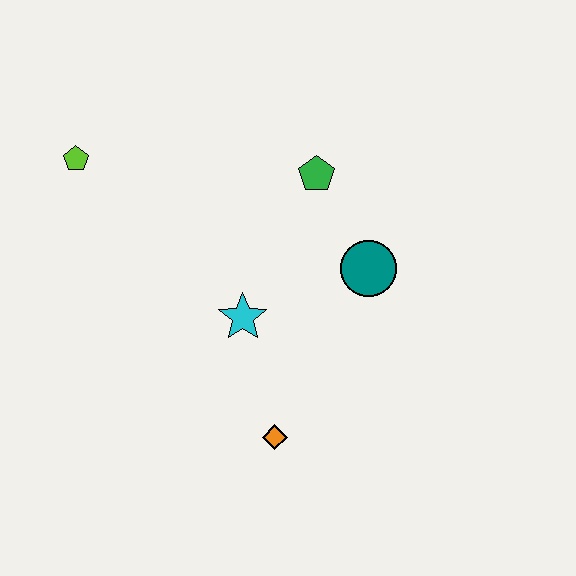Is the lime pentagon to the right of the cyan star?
No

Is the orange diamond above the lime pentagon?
No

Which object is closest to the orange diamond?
The cyan star is closest to the orange diamond.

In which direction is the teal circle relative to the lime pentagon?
The teal circle is to the right of the lime pentagon.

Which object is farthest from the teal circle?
The lime pentagon is farthest from the teal circle.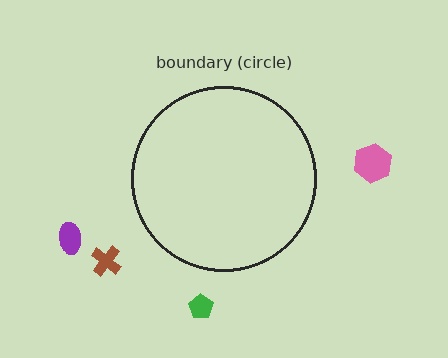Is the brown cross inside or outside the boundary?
Outside.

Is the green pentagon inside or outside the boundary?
Outside.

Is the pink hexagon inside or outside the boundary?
Outside.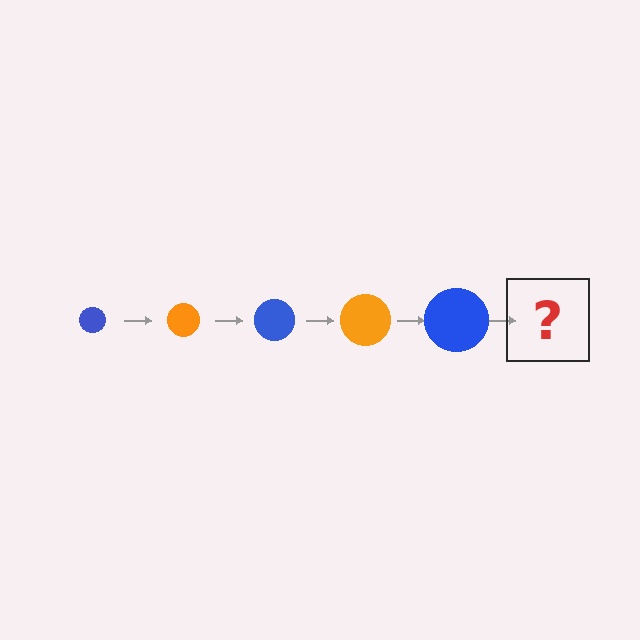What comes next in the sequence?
The next element should be an orange circle, larger than the previous one.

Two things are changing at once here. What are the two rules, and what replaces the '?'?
The two rules are that the circle grows larger each step and the color cycles through blue and orange. The '?' should be an orange circle, larger than the previous one.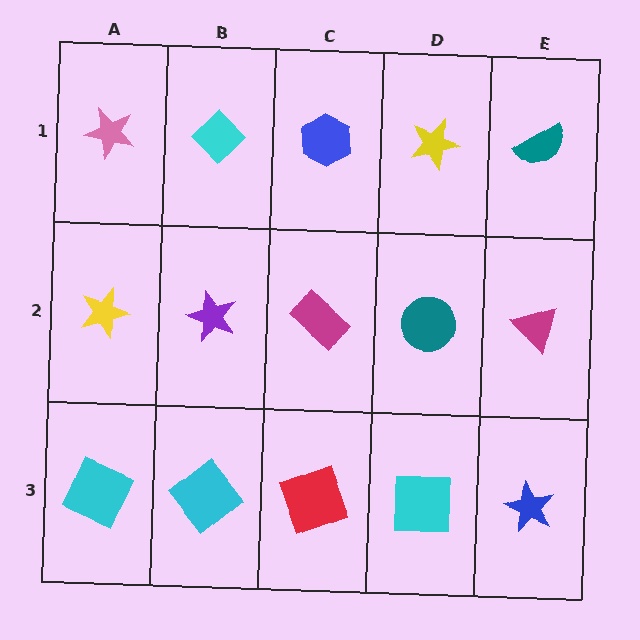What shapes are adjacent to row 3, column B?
A purple star (row 2, column B), a cyan square (row 3, column A), a red square (row 3, column C).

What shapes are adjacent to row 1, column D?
A teal circle (row 2, column D), a blue hexagon (row 1, column C), a teal semicircle (row 1, column E).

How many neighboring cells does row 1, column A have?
2.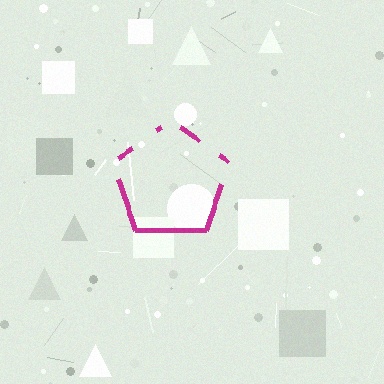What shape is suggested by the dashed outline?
The dashed outline suggests a pentagon.